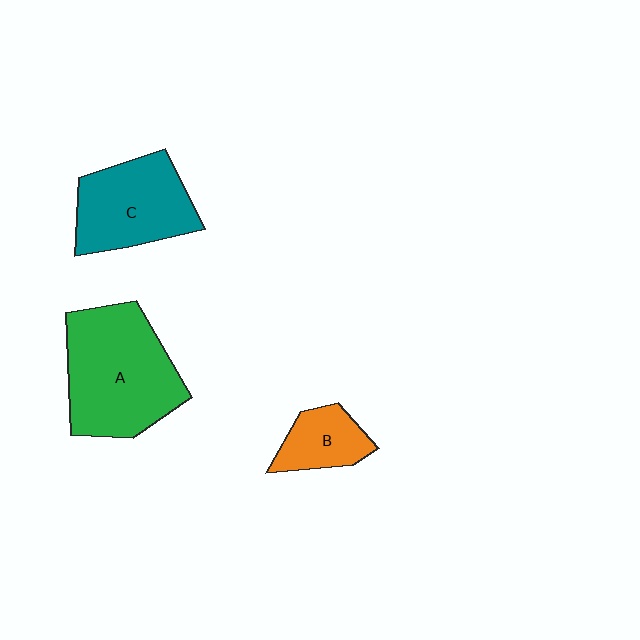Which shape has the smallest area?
Shape B (orange).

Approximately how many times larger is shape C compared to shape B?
Approximately 1.9 times.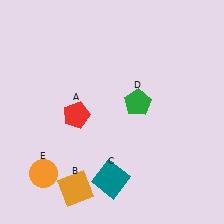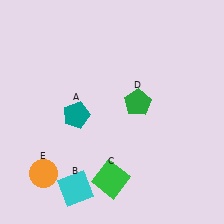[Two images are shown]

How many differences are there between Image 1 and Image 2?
There are 3 differences between the two images.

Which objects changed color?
A changed from red to teal. B changed from orange to cyan. C changed from teal to green.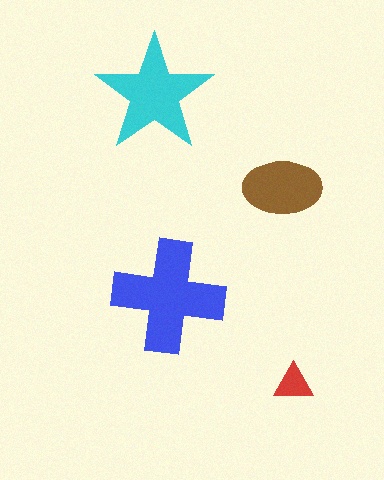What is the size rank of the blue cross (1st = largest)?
1st.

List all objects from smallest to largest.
The red triangle, the brown ellipse, the cyan star, the blue cross.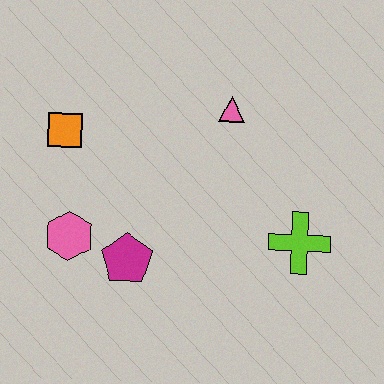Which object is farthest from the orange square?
The lime cross is farthest from the orange square.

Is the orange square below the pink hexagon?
No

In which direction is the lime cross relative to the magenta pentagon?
The lime cross is to the right of the magenta pentagon.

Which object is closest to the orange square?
The pink hexagon is closest to the orange square.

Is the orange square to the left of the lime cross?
Yes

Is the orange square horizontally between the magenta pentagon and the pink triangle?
No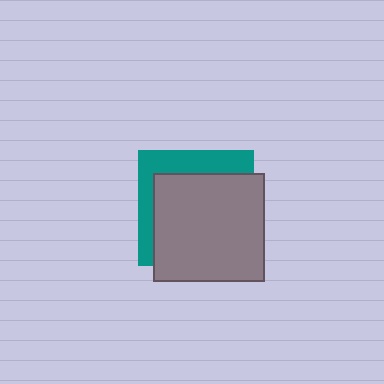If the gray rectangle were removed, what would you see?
You would see the complete teal square.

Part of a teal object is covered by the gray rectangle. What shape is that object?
It is a square.